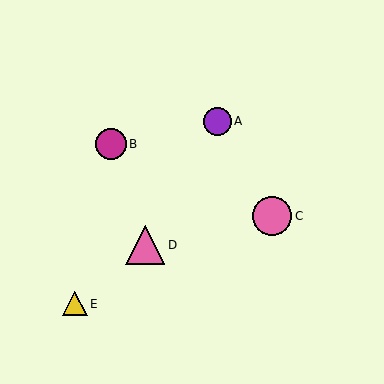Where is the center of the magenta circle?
The center of the magenta circle is at (111, 144).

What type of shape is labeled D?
Shape D is a pink triangle.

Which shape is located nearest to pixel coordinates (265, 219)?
The pink circle (labeled C) at (272, 216) is nearest to that location.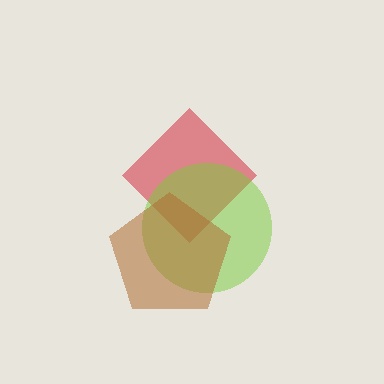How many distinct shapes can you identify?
There are 3 distinct shapes: a red diamond, a lime circle, a brown pentagon.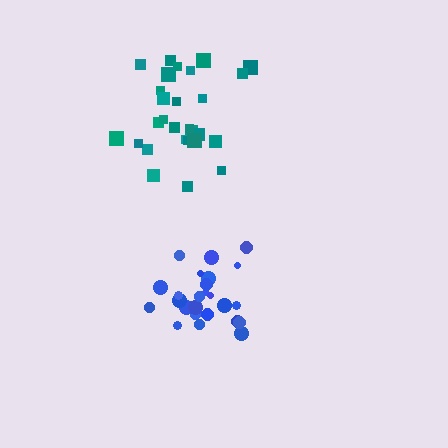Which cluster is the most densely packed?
Blue.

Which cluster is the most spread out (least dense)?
Teal.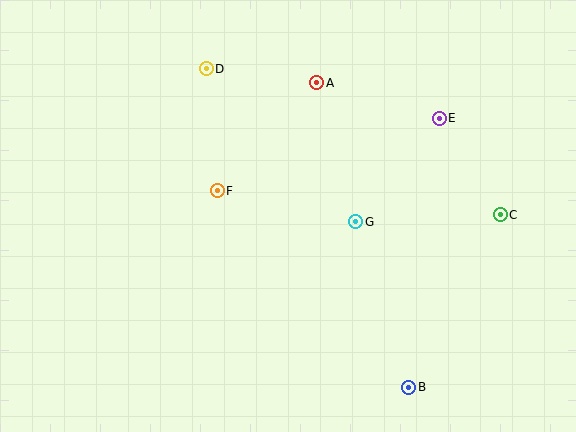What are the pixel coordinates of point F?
Point F is at (217, 191).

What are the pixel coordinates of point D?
Point D is at (206, 69).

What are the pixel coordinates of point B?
Point B is at (409, 387).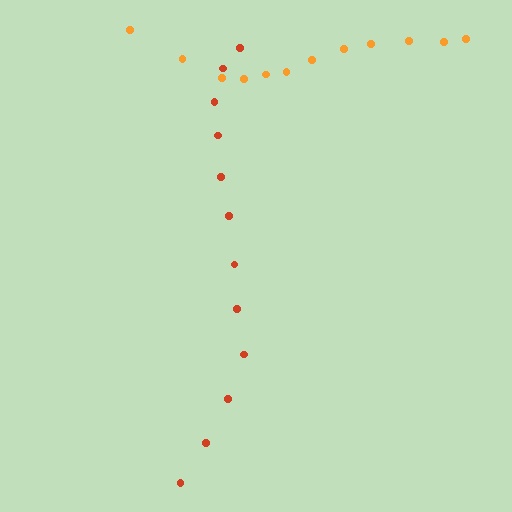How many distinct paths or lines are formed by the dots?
There are 2 distinct paths.